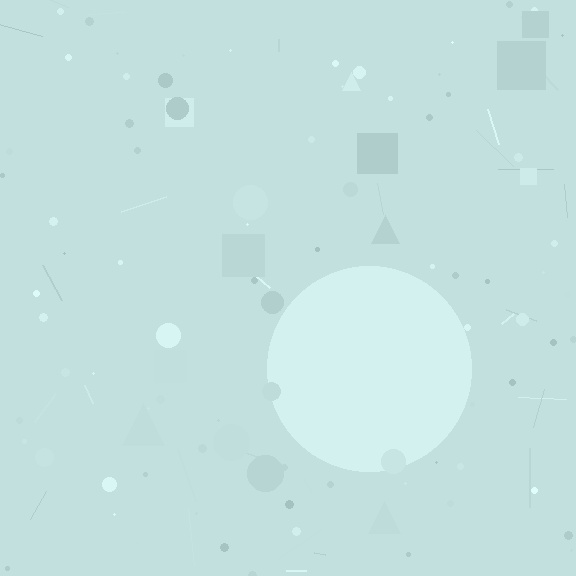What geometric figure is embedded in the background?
A circle is embedded in the background.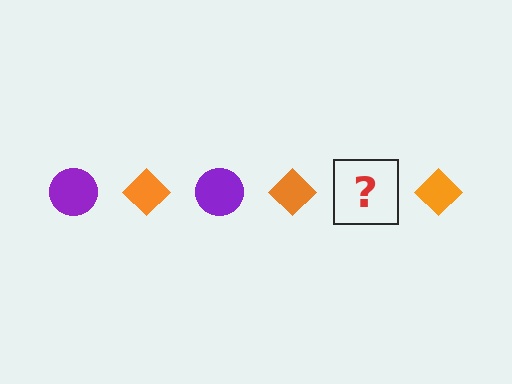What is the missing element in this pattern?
The missing element is a purple circle.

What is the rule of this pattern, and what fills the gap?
The rule is that the pattern alternates between purple circle and orange diamond. The gap should be filled with a purple circle.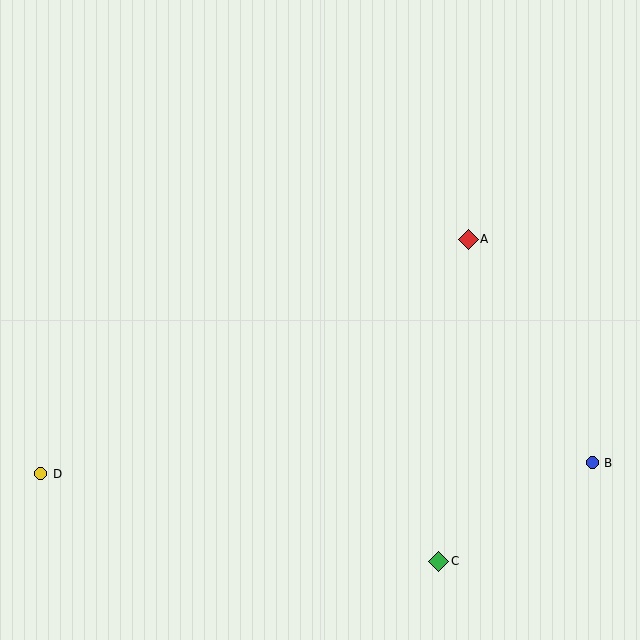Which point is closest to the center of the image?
Point A at (468, 239) is closest to the center.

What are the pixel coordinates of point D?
Point D is at (41, 474).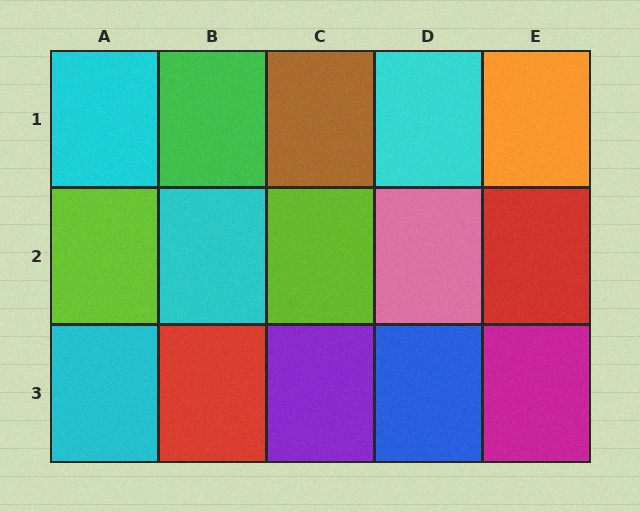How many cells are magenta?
1 cell is magenta.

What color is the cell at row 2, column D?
Pink.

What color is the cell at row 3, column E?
Magenta.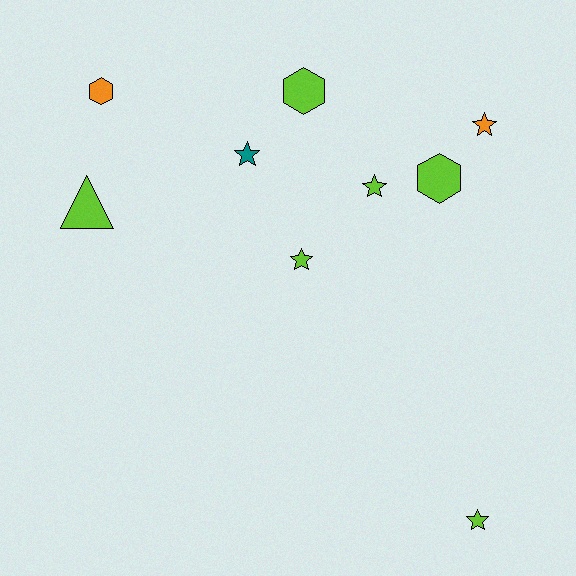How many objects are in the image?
There are 9 objects.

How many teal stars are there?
There is 1 teal star.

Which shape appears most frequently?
Star, with 5 objects.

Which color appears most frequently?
Lime, with 6 objects.